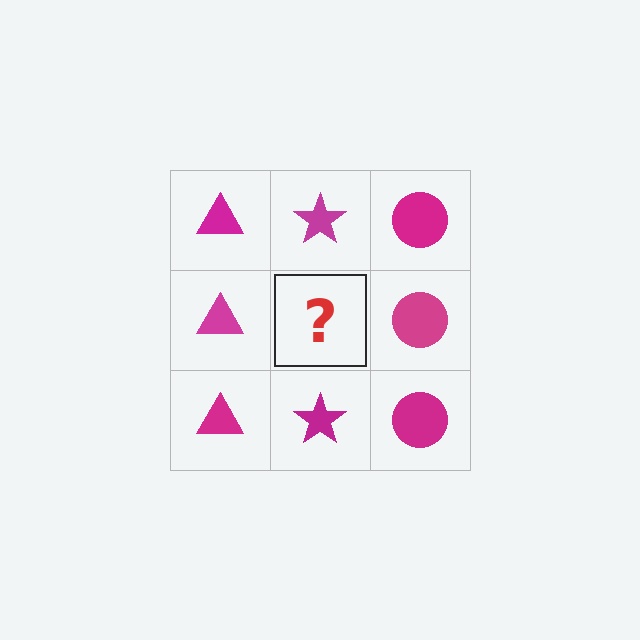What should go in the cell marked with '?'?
The missing cell should contain a magenta star.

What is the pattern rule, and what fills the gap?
The rule is that each column has a consistent shape. The gap should be filled with a magenta star.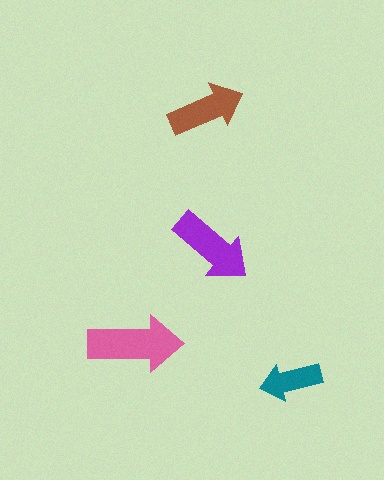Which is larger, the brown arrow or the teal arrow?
The brown one.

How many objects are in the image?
There are 4 objects in the image.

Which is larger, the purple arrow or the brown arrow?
The purple one.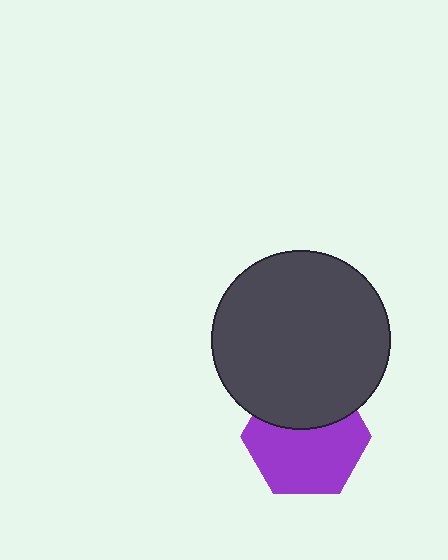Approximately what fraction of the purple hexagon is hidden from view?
Roughly 36% of the purple hexagon is hidden behind the dark gray circle.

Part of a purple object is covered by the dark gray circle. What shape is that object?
It is a hexagon.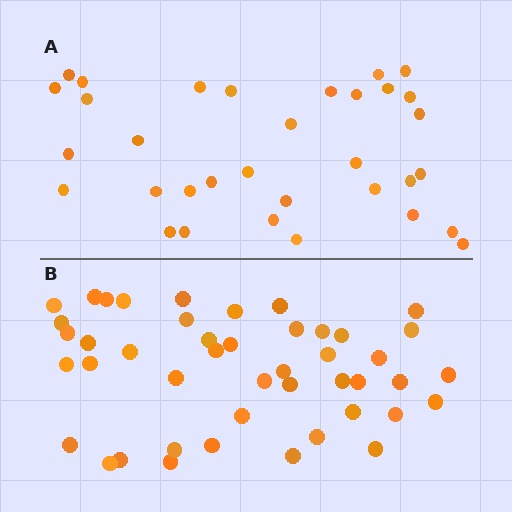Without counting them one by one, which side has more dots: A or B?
Region B (the bottom region) has more dots.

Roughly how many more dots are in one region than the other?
Region B has roughly 12 or so more dots than region A.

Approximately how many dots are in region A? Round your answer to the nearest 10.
About 30 dots. (The exact count is 33, which rounds to 30.)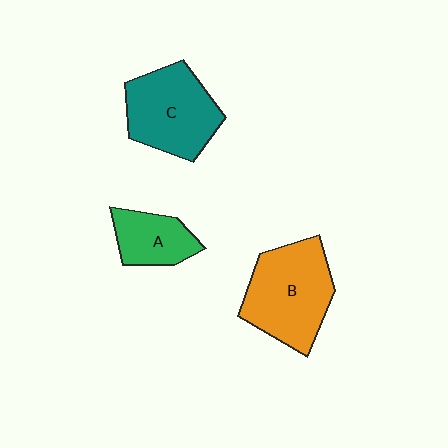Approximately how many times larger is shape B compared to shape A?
Approximately 1.9 times.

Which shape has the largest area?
Shape B (orange).